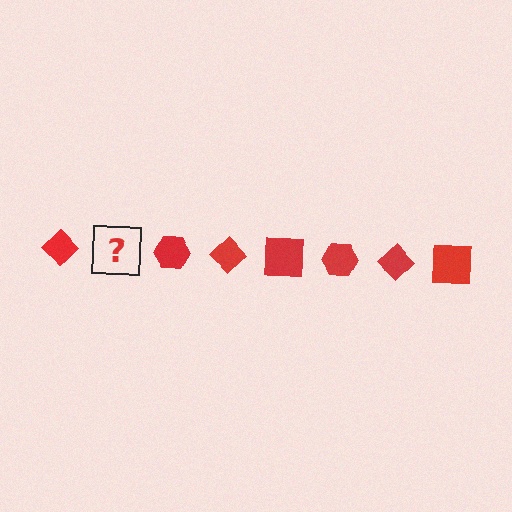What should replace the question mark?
The question mark should be replaced with a red square.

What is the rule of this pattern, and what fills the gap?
The rule is that the pattern cycles through diamond, square, hexagon shapes in red. The gap should be filled with a red square.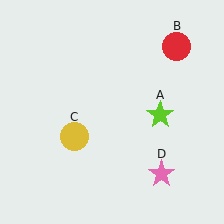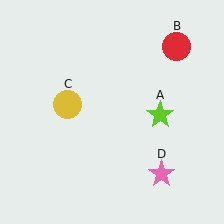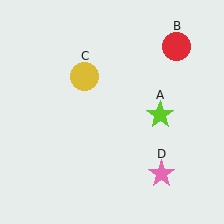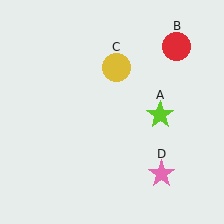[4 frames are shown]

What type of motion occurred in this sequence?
The yellow circle (object C) rotated clockwise around the center of the scene.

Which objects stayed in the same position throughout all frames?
Lime star (object A) and red circle (object B) and pink star (object D) remained stationary.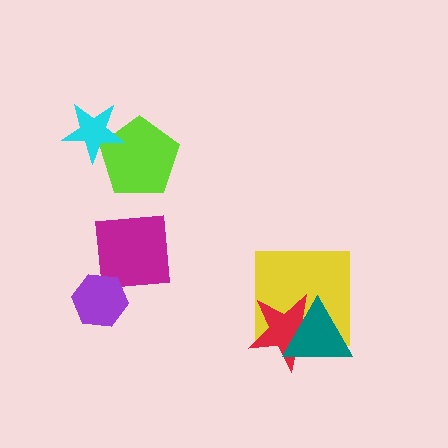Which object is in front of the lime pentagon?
The cyan star is in front of the lime pentagon.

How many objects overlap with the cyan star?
1 object overlaps with the cyan star.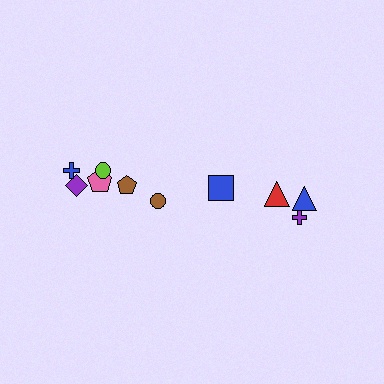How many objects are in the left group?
There are 6 objects.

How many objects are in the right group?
There are 4 objects.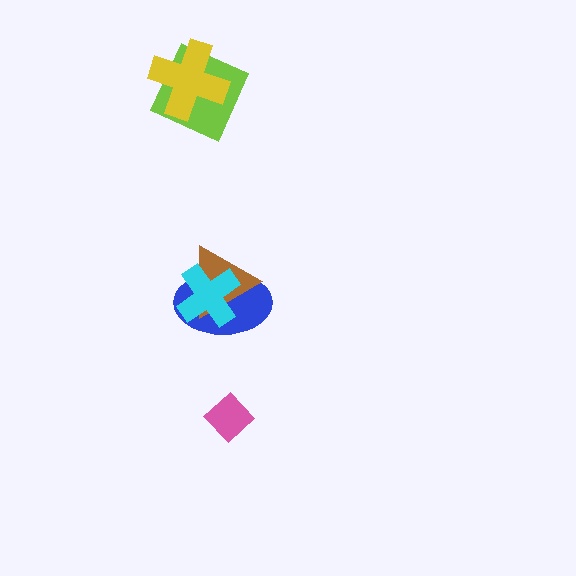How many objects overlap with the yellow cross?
1 object overlaps with the yellow cross.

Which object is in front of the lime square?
The yellow cross is in front of the lime square.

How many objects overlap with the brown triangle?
2 objects overlap with the brown triangle.